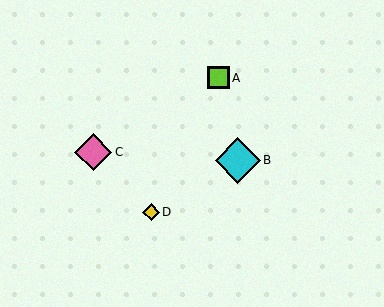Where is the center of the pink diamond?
The center of the pink diamond is at (93, 153).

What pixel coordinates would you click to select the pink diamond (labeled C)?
Click at (93, 153) to select the pink diamond C.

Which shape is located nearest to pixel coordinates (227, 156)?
The cyan diamond (labeled B) at (238, 160) is nearest to that location.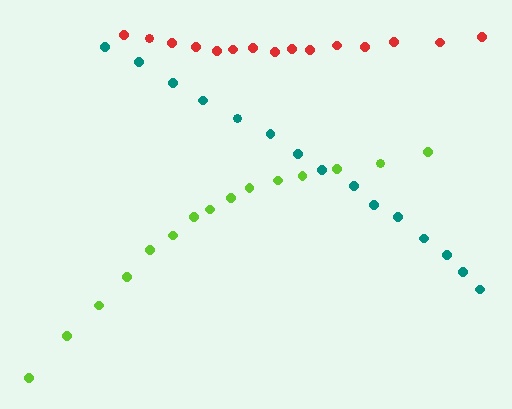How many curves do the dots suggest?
There are 3 distinct paths.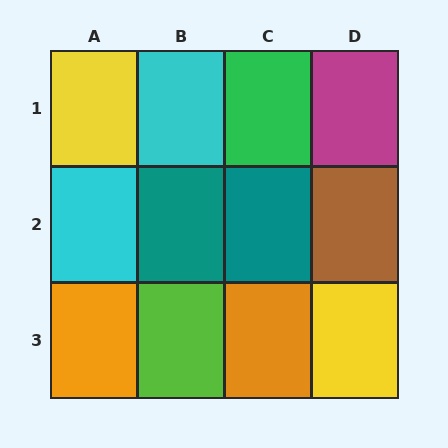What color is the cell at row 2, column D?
Brown.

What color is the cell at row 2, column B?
Teal.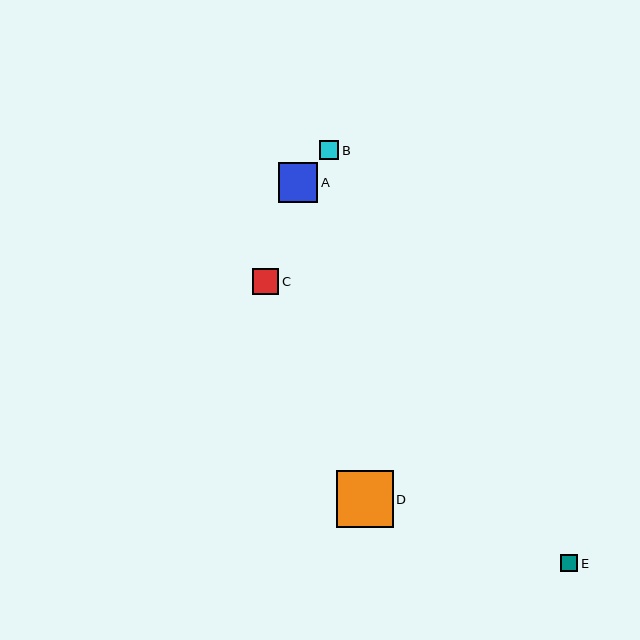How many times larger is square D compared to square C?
Square D is approximately 2.2 times the size of square C.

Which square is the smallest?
Square E is the smallest with a size of approximately 18 pixels.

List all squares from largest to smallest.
From largest to smallest: D, A, C, B, E.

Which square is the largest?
Square D is the largest with a size of approximately 56 pixels.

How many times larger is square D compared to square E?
Square D is approximately 3.2 times the size of square E.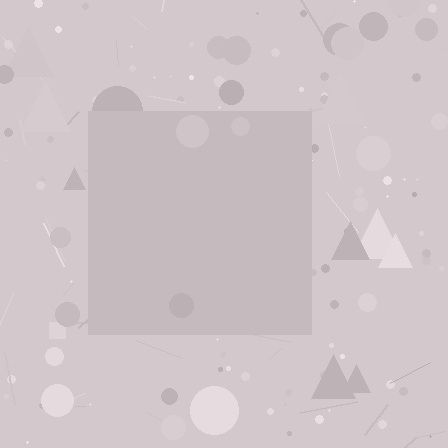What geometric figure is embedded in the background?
A square is embedded in the background.